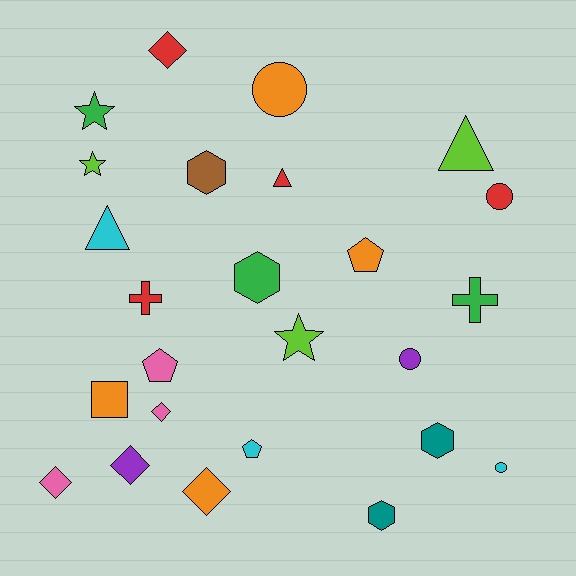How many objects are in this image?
There are 25 objects.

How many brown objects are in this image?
There is 1 brown object.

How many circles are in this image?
There are 4 circles.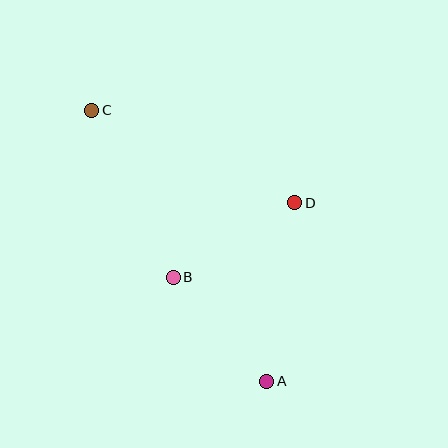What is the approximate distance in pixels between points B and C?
The distance between B and C is approximately 186 pixels.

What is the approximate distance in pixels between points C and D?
The distance between C and D is approximately 223 pixels.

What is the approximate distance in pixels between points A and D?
The distance between A and D is approximately 181 pixels.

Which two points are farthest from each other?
Points A and C are farthest from each other.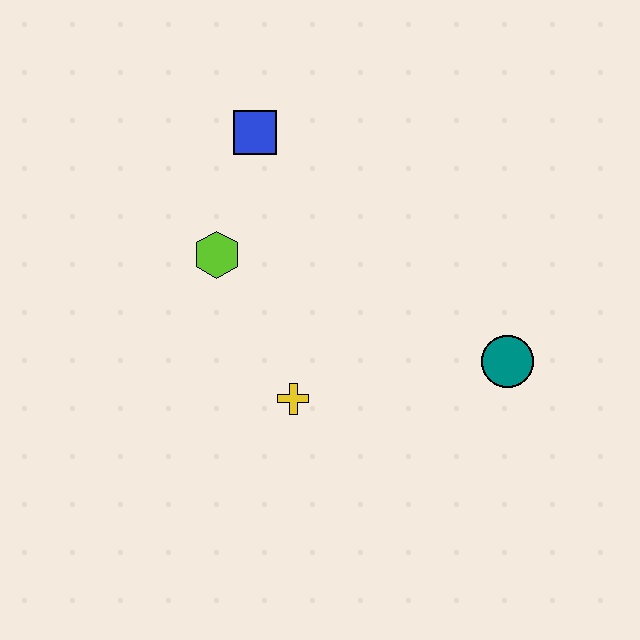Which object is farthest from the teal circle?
The blue square is farthest from the teal circle.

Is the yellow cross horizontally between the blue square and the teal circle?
Yes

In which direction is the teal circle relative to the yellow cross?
The teal circle is to the right of the yellow cross.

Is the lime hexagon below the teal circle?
No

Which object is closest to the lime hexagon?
The blue square is closest to the lime hexagon.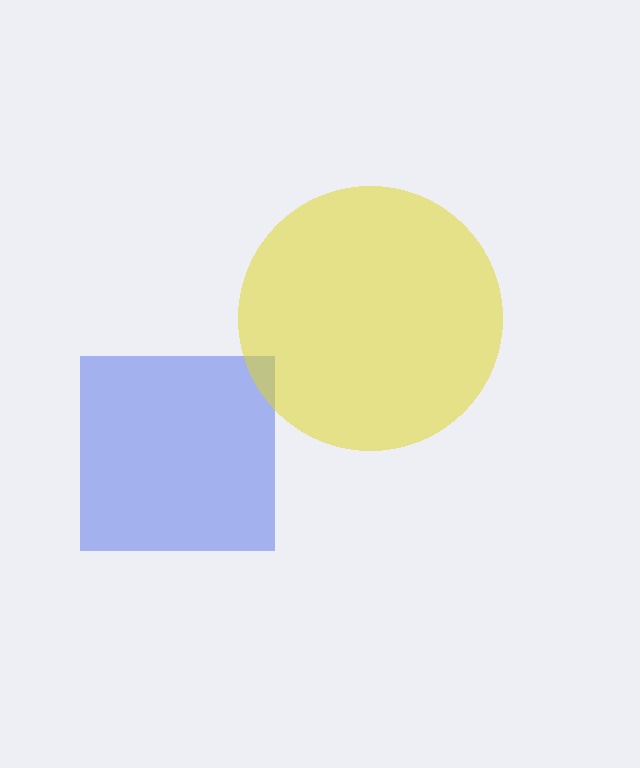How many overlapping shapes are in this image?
There are 2 overlapping shapes in the image.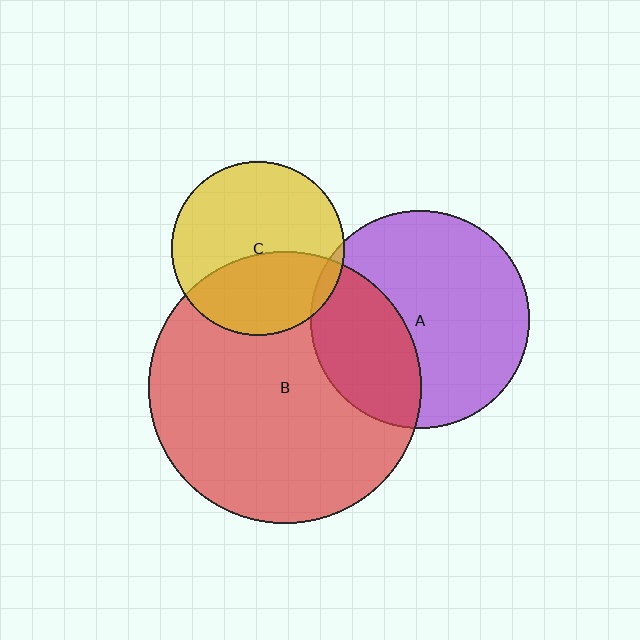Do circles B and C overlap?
Yes.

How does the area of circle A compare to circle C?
Approximately 1.6 times.